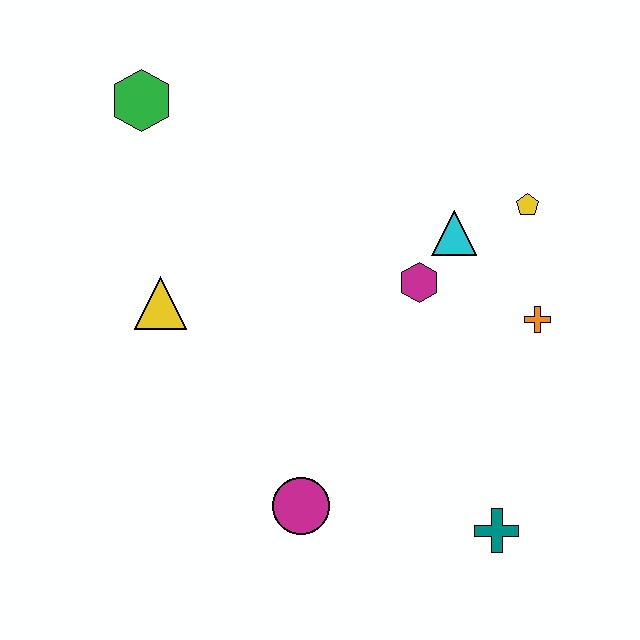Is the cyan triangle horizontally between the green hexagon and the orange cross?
Yes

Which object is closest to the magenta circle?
The teal cross is closest to the magenta circle.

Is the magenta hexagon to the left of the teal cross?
Yes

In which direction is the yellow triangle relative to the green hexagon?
The yellow triangle is below the green hexagon.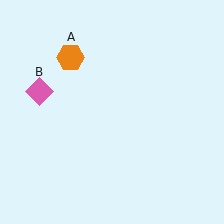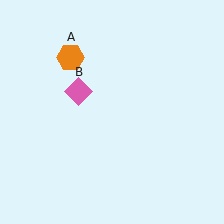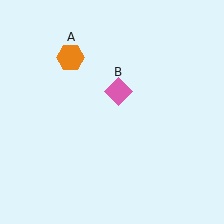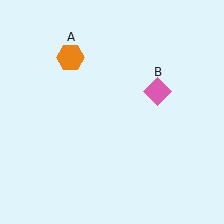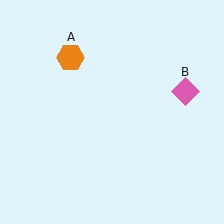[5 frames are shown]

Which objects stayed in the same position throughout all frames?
Orange hexagon (object A) remained stationary.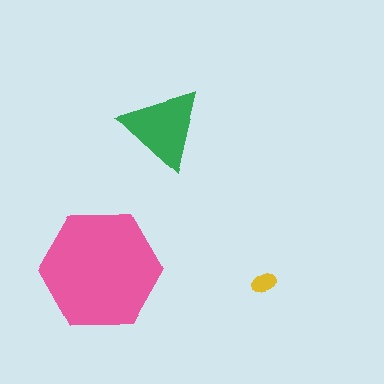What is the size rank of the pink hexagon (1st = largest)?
1st.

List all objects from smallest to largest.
The yellow ellipse, the green triangle, the pink hexagon.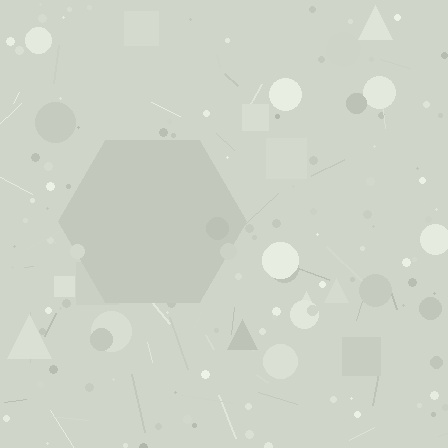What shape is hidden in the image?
A hexagon is hidden in the image.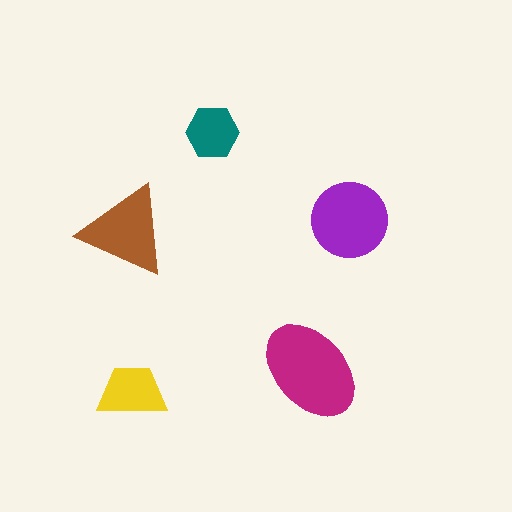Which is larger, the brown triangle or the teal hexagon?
The brown triangle.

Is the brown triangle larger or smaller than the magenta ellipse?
Smaller.